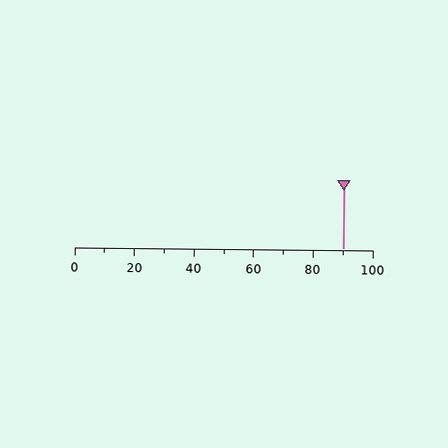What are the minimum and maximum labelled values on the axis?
The axis runs from 0 to 100.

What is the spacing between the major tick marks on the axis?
The major ticks are spaced 20 apart.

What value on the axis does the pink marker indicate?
The marker indicates approximately 90.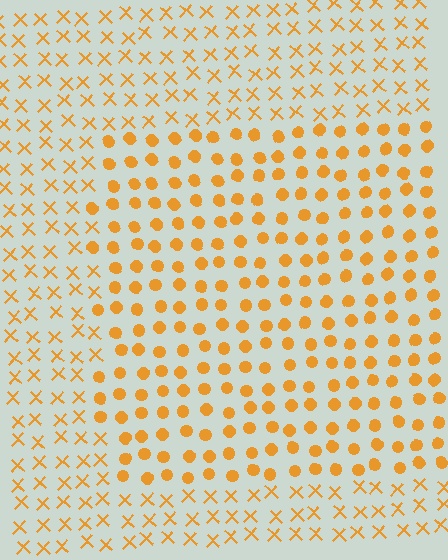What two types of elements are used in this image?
The image uses circles inside the rectangle region and X marks outside it.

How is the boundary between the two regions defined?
The boundary is defined by a change in element shape: circles inside vs. X marks outside. All elements share the same color and spacing.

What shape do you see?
I see a rectangle.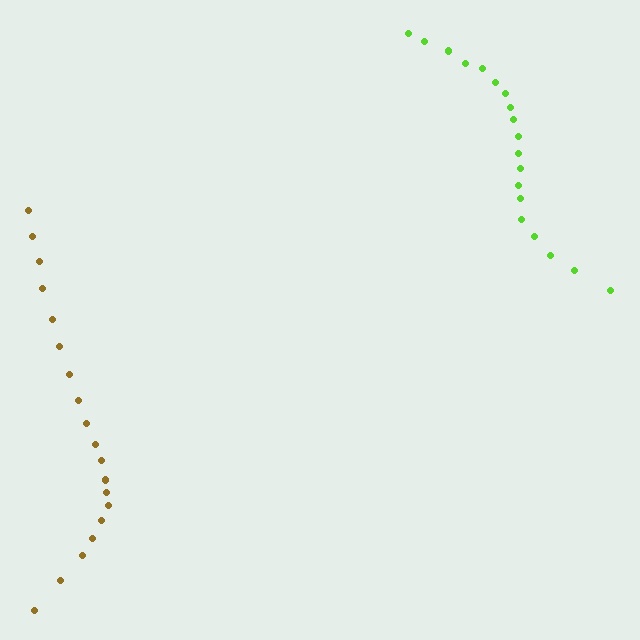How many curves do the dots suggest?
There are 2 distinct paths.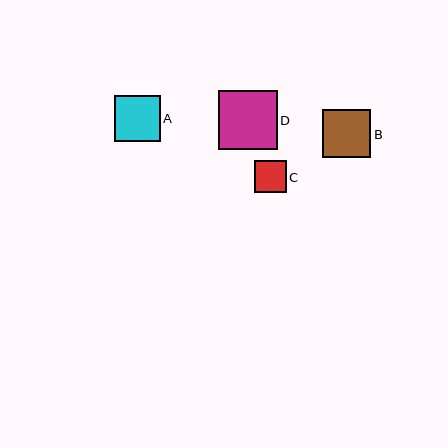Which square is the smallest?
Square C is the smallest with a size of approximately 31 pixels.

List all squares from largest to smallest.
From largest to smallest: D, B, A, C.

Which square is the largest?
Square D is the largest with a size of approximately 59 pixels.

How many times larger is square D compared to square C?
Square D is approximately 1.9 times the size of square C.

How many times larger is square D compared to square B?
Square D is approximately 1.2 times the size of square B.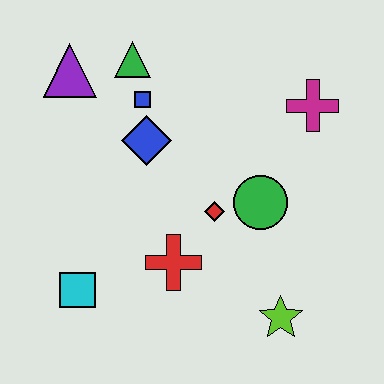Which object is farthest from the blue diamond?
The lime star is farthest from the blue diamond.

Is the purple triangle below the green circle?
No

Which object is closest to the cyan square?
The red cross is closest to the cyan square.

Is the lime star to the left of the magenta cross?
Yes